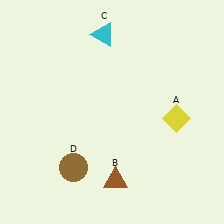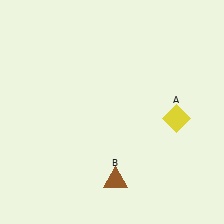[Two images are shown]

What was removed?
The brown circle (D), the cyan triangle (C) were removed in Image 2.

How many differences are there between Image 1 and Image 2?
There are 2 differences between the two images.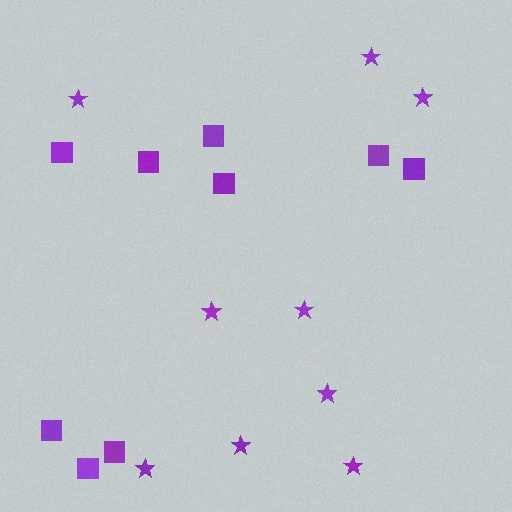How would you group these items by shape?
There are 2 groups: one group of squares (9) and one group of stars (9).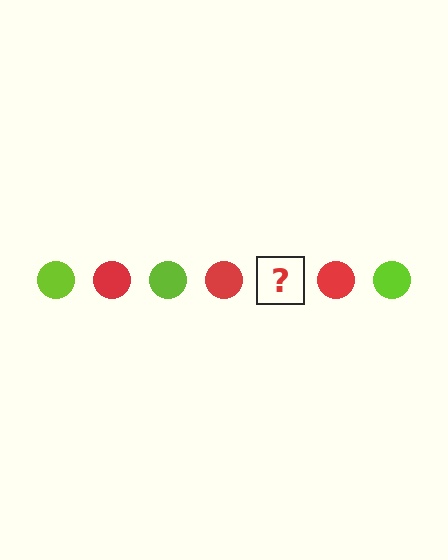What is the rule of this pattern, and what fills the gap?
The rule is that the pattern cycles through lime, red circles. The gap should be filled with a lime circle.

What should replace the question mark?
The question mark should be replaced with a lime circle.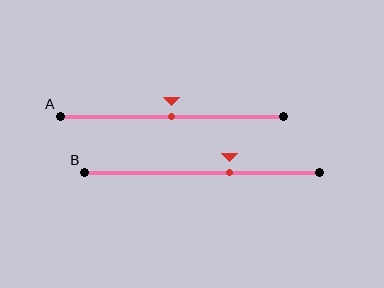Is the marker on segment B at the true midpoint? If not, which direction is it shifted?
No, the marker on segment B is shifted to the right by about 12% of the segment length.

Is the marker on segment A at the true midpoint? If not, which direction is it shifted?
Yes, the marker on segment A is at the true midpoint.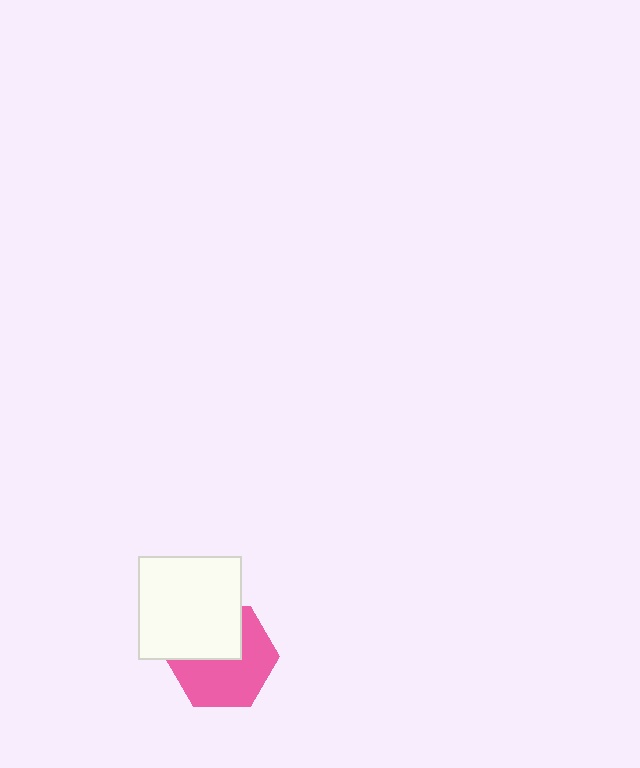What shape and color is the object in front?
The object in front is a white square.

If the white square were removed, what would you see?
You would see the complete pink hexagon.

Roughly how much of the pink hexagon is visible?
About half of it is visible (roughly 61%).